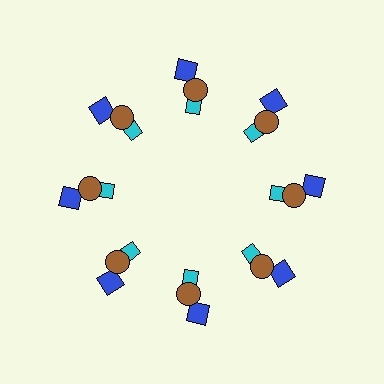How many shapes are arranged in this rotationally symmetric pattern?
There are 24 shapes, arranged in 8 groups of 3.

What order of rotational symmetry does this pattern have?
This pattern has 8-fold rotational symmetry.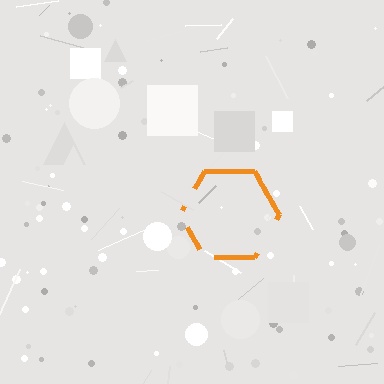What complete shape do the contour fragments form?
The contour fragments form a hexagon.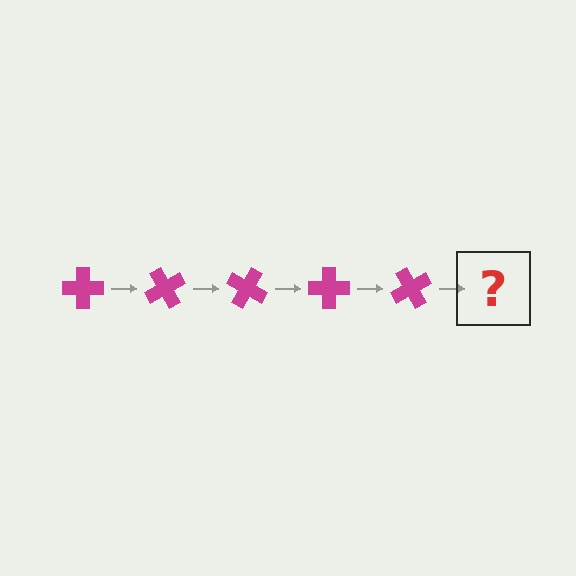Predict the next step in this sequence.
The next step is a magenta cross rotated 300 degrees.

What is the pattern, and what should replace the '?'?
The pattern is that the cross rotates 60 degrees each step. The '?' should be a magenta cross rotated 300 degrees.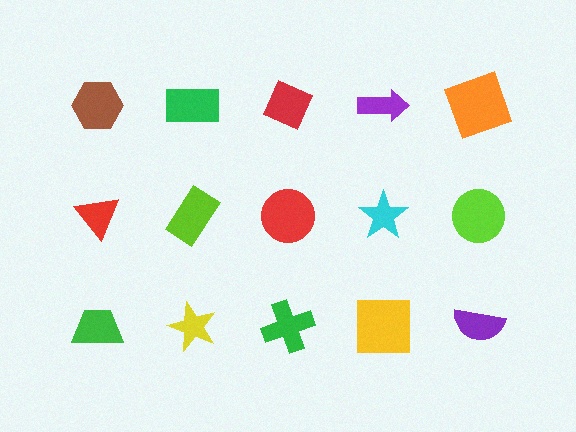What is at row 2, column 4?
A cyan star.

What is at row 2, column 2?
A lime rectangle.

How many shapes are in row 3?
5 shapes.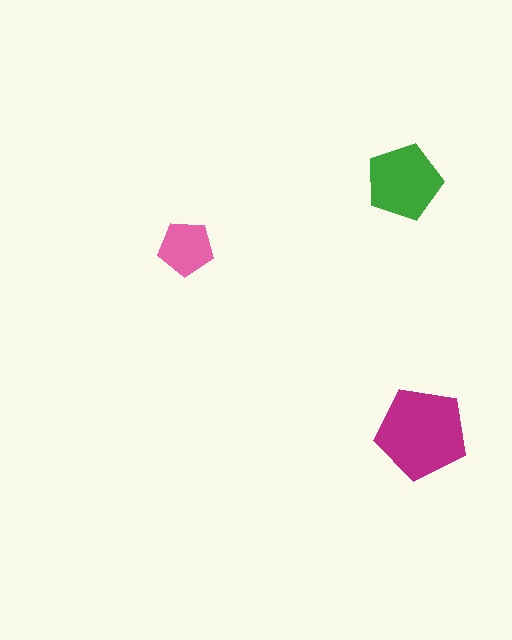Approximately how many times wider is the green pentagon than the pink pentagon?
About 1.5 times wider.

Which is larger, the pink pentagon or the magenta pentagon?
The magenta one.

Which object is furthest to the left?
The pink pentagon is leftmost.